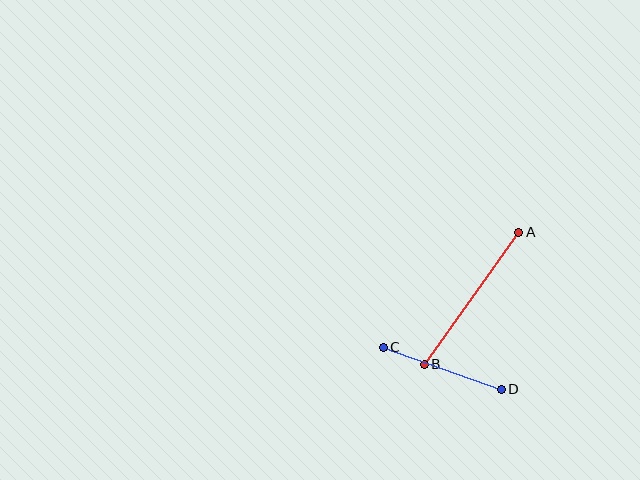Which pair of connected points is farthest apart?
Points A and B are farthest apart.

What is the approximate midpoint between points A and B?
The midpoint is at approximately (471, 298) pixels.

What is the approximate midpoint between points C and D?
The midpoint is at approximately (442, 368) pixels.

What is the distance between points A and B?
The distance is approximately 163 pixels.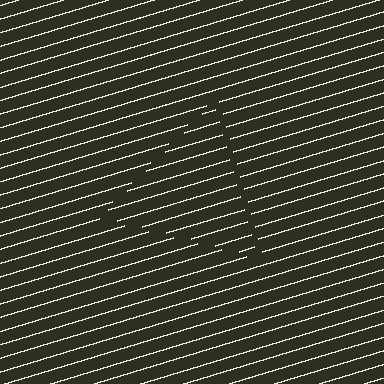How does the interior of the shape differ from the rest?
The interior of the shape contains the same grating, shifted by half a period — the contour is defined by the phase discontinuity where line-ends from the inner and outer gratings abut.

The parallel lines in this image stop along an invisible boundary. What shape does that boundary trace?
An illusory triangle. The interior of the shape contains the same grating, shifted by half a period — the contour is defined by the phase discontinuity where line-ends from the inner and outer gratings abut.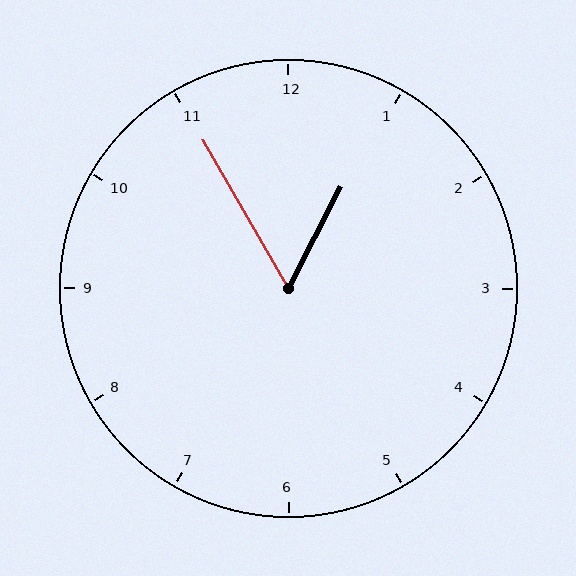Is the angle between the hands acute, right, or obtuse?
It is acute.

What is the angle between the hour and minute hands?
Approximately 58 degrees.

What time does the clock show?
12:55.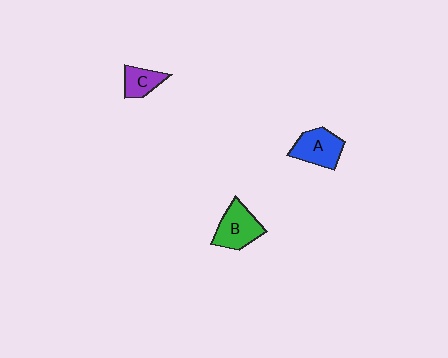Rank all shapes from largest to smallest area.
From largest to smallest: B (green), A (blue), C (purple).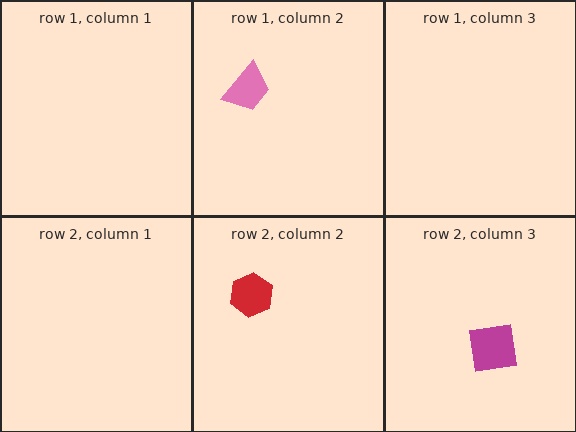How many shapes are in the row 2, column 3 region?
1.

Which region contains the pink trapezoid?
The row 1, column 2 region.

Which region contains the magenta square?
The row 2, column 3 region.